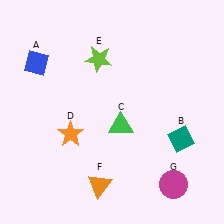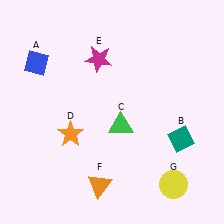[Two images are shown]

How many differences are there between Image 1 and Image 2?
There are 2 differences between the two images.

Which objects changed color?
E changed from lime to magenta. G changed from magenta to yellow.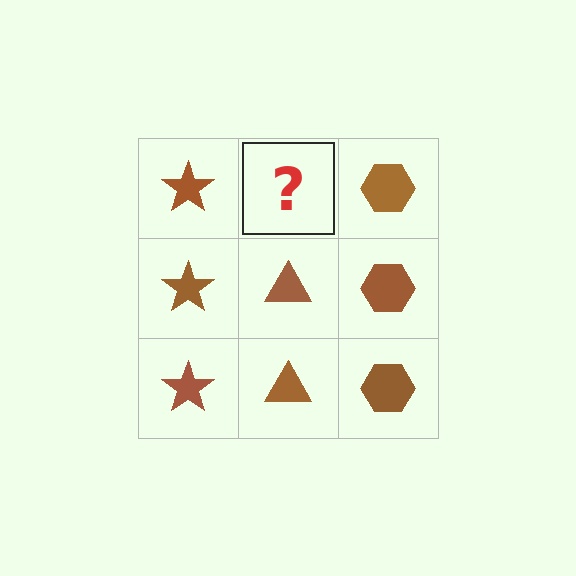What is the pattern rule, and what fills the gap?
The rule is that each column has a consistent shape. The gap should be filled with a brown triangle.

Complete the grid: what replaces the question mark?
The question mark should be replaced with a brown triangle.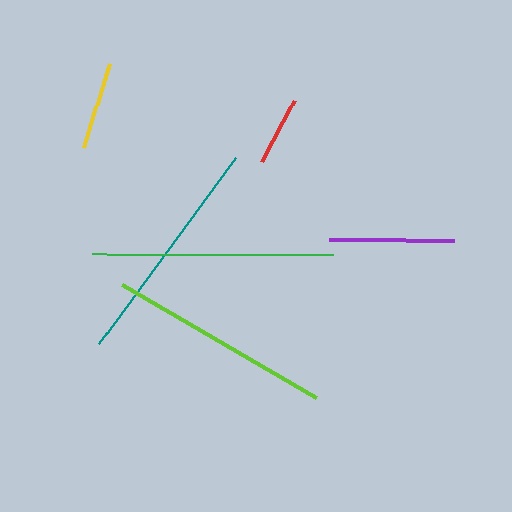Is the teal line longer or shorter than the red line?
The teal line is longer than the red line.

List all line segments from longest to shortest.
From longest to shortest: green, teal, lime, purple, yellow, red.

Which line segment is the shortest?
The red line is the shortest at approximately 68 pixels.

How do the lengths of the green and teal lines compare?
The green and teal lines are approximately the same length.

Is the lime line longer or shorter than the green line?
The green line is longer than the lime line.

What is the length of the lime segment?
The lime segment is approximately 225 pixels long.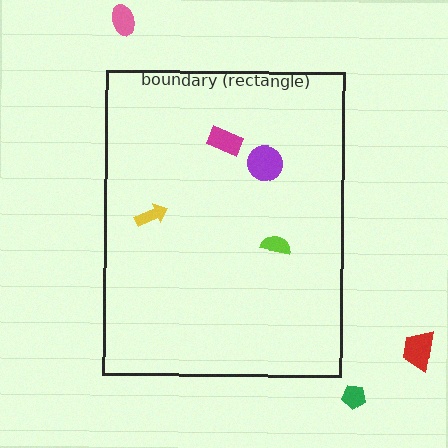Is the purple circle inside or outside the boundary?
Inside.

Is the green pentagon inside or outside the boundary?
Outside.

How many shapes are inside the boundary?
4 inside, 3 outside.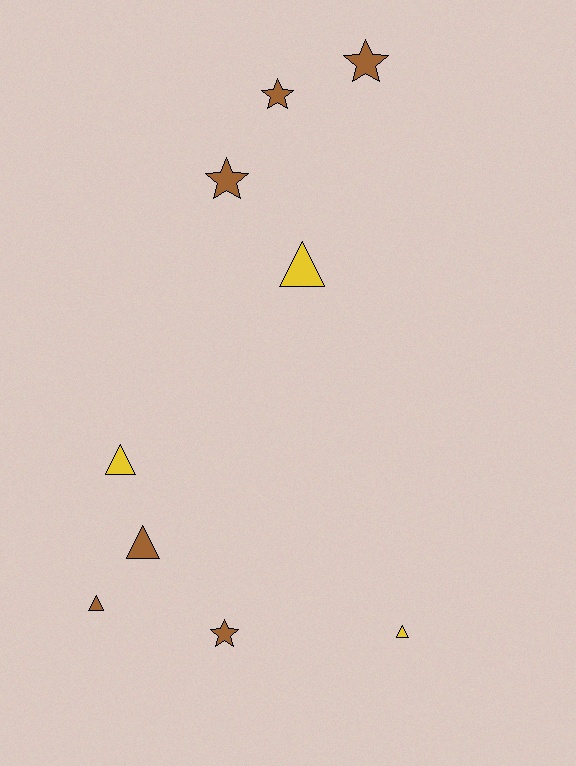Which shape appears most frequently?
Triangle, with 5 objects.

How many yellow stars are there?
There are no yellow stars.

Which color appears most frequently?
Brown, with 6 objects.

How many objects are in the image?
There are 9 objects.